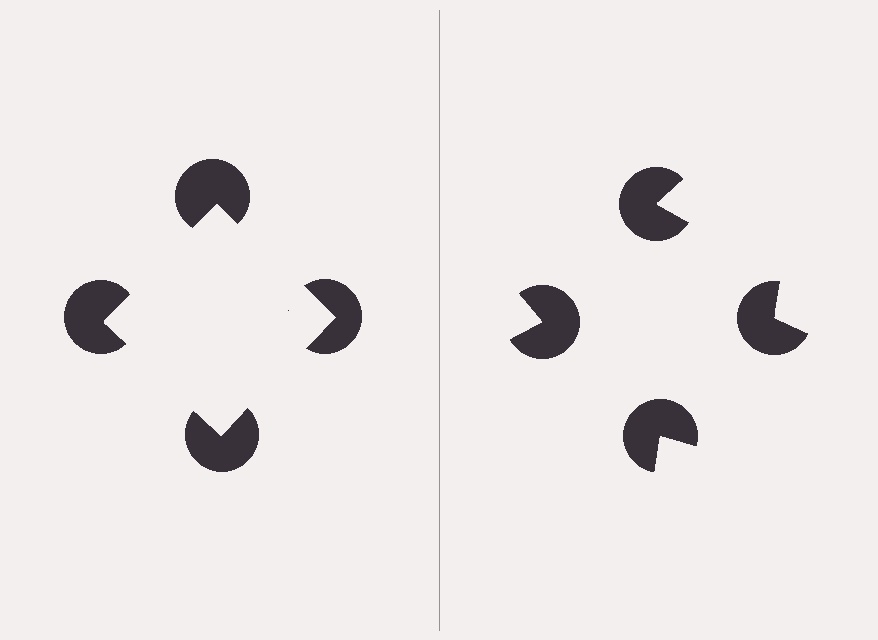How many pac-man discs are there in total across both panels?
8 — 4 on each side.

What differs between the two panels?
The pac-man discs are positioned identically on both sides; only the wedge orientations differ. On the left they align to a square; on the right they are misaligned.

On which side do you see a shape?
An illusory square appears on the left side. On the right side the wedge cuts are rotated, so no coherent shape forms.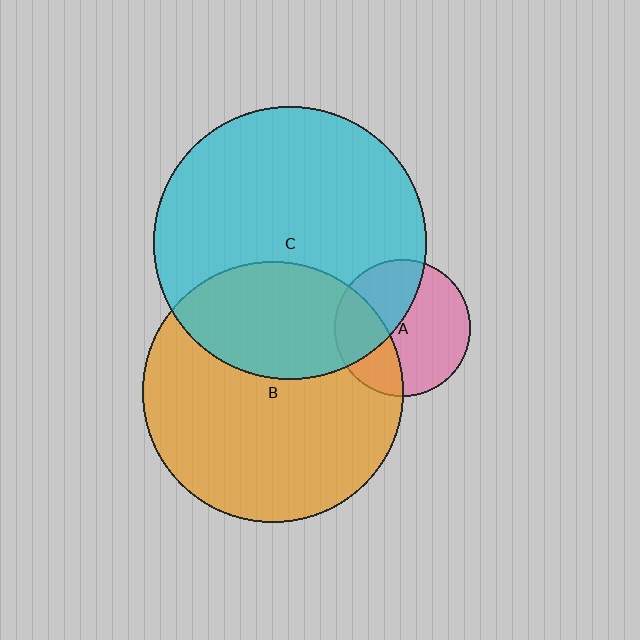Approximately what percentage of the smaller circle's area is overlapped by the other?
Approximately 35%.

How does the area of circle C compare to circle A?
Approximately 4.0 times.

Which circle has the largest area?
Circle C (cyan).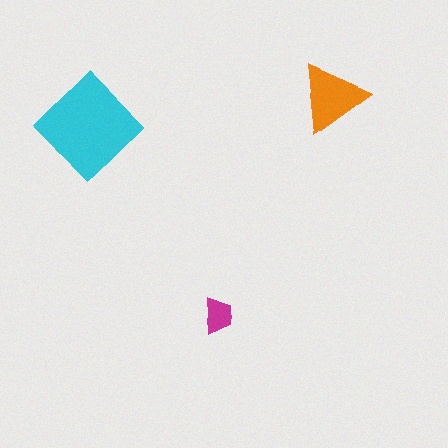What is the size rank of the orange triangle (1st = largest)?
2nd.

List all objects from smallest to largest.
The magenta trapezoid, the orange triangle, the cyan diamond.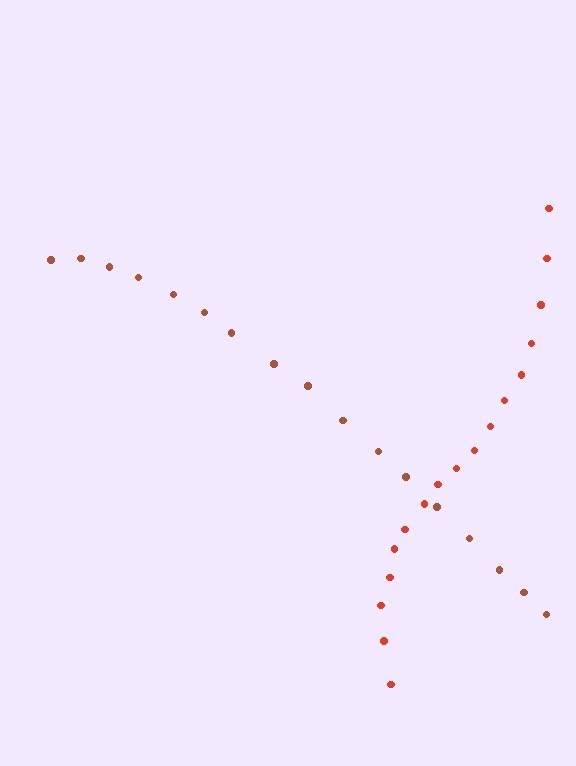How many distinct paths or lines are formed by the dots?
There are 2 distinct paths.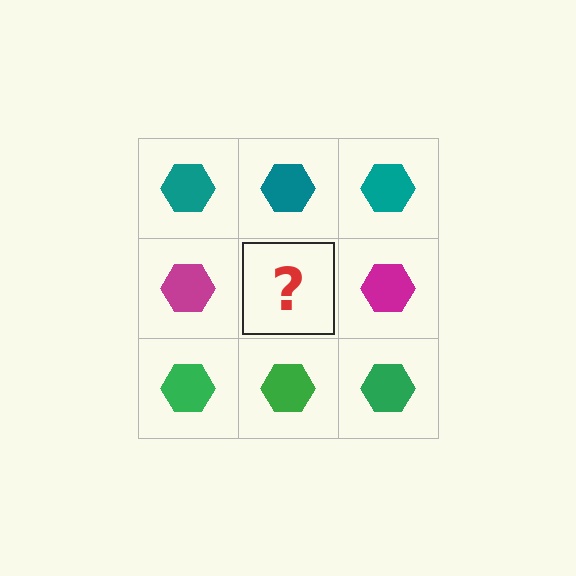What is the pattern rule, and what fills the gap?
The rule is that each row has a consistent color. The gap should be filled with a magenta hexagon.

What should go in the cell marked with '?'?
The missing cell should contain a magenta hexagon.